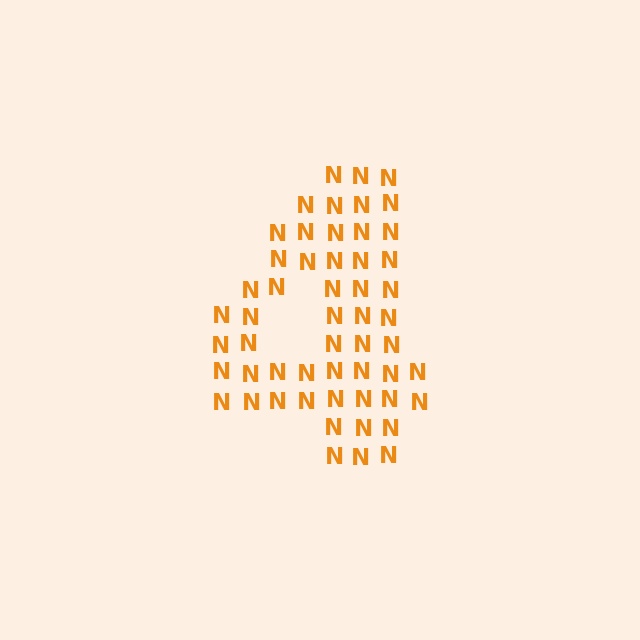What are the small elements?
The small elements are letter N's.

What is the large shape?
The large shape is the digit 4.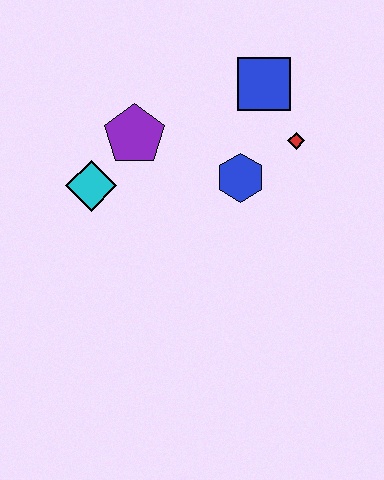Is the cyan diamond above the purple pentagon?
No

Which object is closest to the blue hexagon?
The red diamond is closest to the blue hexagon.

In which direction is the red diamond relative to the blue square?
The red diamond is below the blue square.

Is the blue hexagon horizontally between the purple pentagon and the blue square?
Yes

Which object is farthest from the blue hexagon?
The cyan diamond is farthest from the blue hexagon.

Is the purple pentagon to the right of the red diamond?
No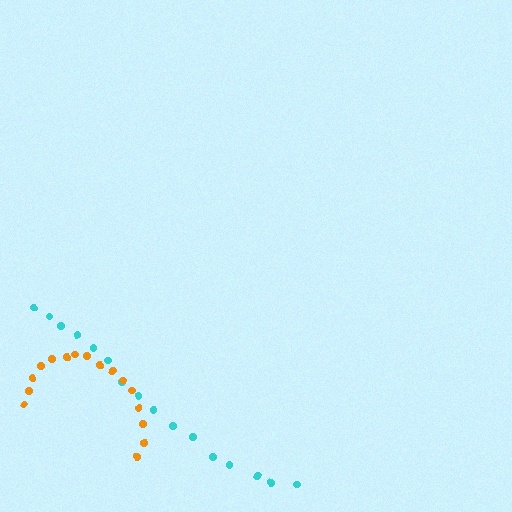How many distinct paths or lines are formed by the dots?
There are 2 distinct paths.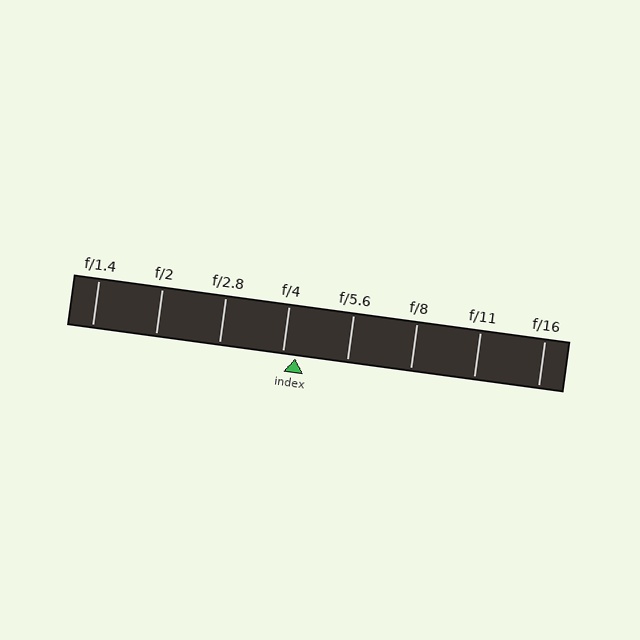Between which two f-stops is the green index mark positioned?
The index mark is between f/4 and f/5.6.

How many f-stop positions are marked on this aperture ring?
There are 8 f-stop positions marked.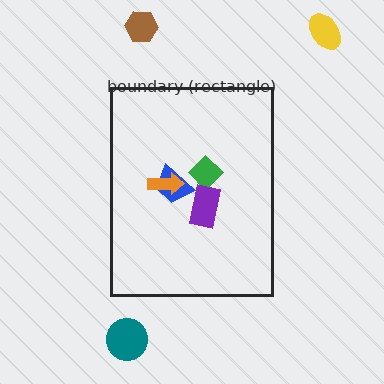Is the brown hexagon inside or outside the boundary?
Outside.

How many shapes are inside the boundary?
4 inside, 3 outside.